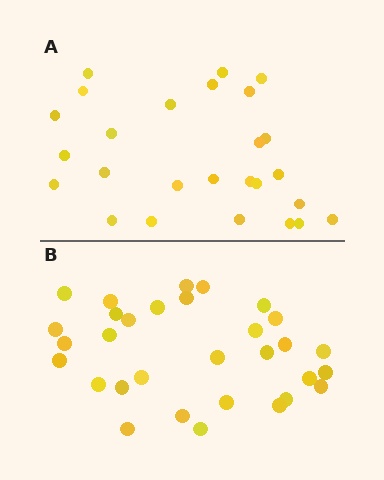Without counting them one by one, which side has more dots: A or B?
Region B (the bottom region) has more dots.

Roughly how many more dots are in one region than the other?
Region B has about 5 more dots than region A.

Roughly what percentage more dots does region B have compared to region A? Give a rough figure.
About 20% more.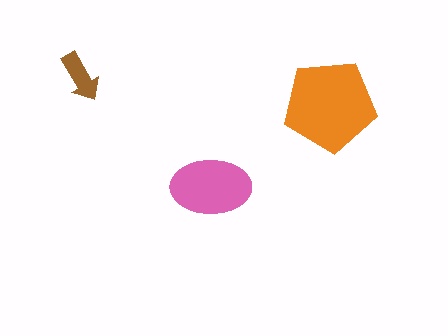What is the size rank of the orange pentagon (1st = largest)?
1st.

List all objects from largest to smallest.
The orange pentagon, the pink ellipse, the brown arrow.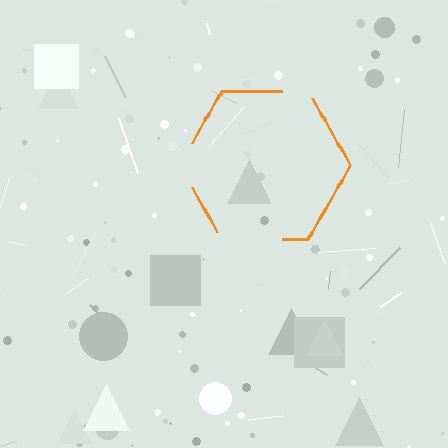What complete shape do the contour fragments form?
The contour fragments form a hexagon.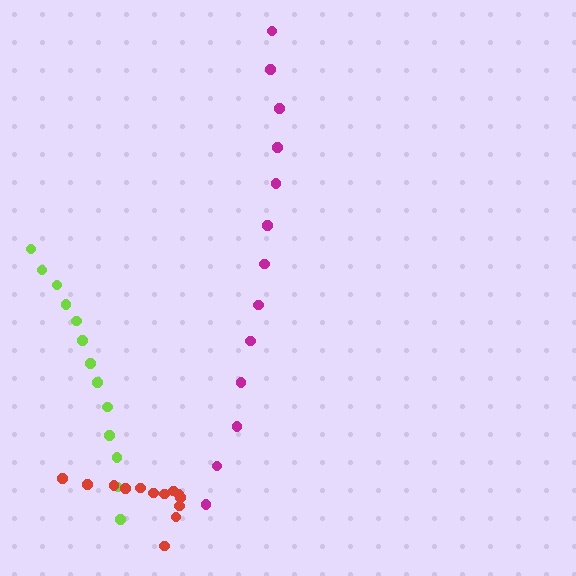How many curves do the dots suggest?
There are 3 distinct paths.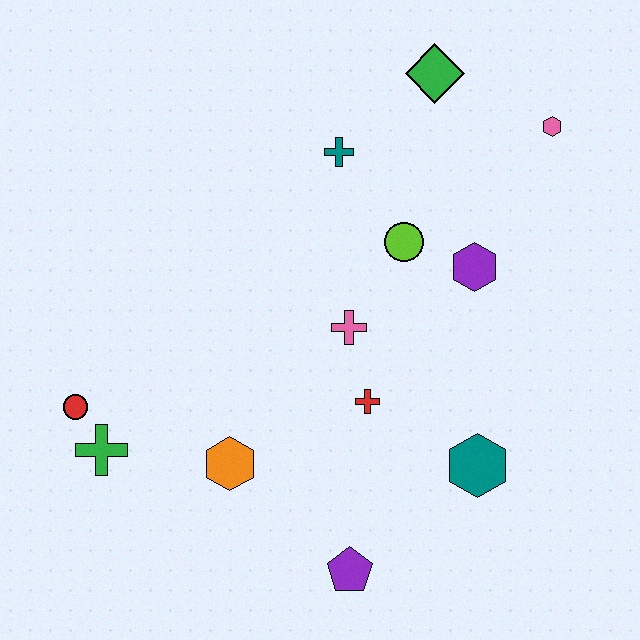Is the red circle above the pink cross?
No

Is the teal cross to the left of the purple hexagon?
Yes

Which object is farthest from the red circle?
The pink hexagon is farthest from the red circle.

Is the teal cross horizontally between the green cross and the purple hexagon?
Yes